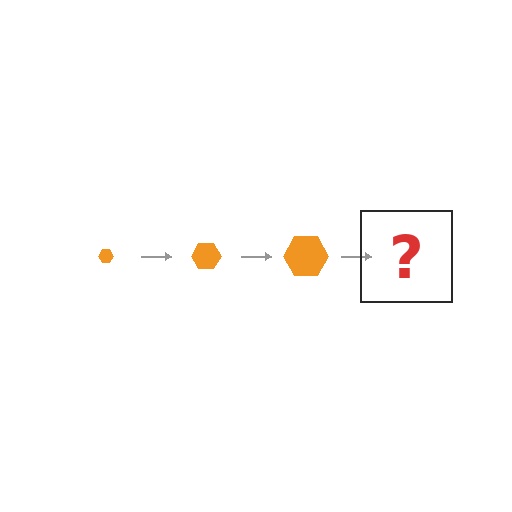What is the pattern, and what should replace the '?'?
The pattern is that the hexagon gets progressively larger each step. The '?' should be an orange hexagon, larger than the previous one.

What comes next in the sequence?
The next element should be an orange hexagon, larger than the previous one.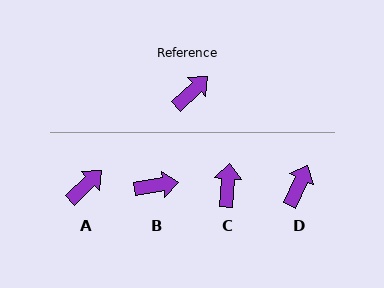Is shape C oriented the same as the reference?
No, it is off by about 42 degrees.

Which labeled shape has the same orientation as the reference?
A.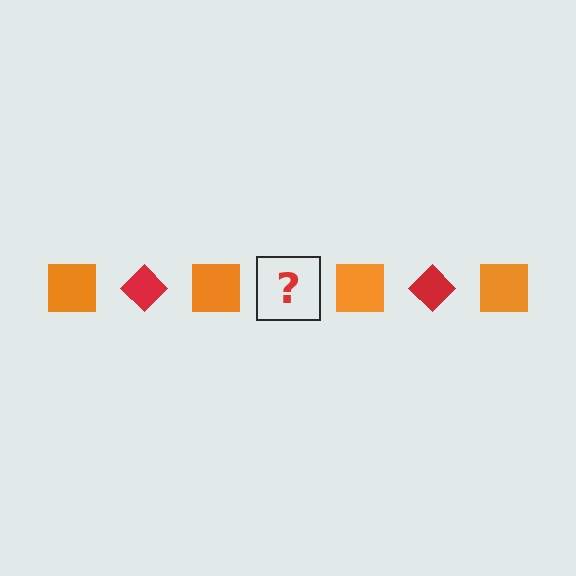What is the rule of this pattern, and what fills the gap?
The rule is that the pattern alternates between orange square and red diamond. The gap should be filled with a red diamond.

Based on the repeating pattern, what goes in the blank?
The blank should be a red diamond.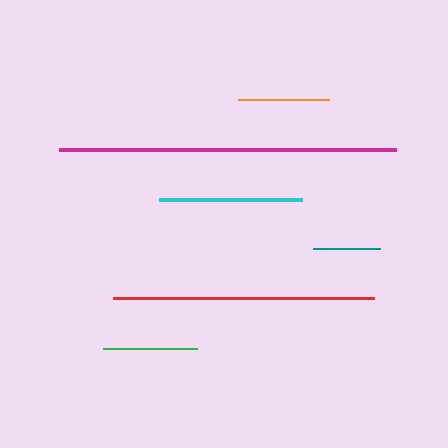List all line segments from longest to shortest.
From longest to shortest: magenta, red, cyan, green, orange, teal.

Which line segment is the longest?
The magenta line is the longest at approximately 337 pixels.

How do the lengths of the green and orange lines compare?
The green and orange lines are approximately the same length.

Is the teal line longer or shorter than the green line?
The green line is longer than the teal line.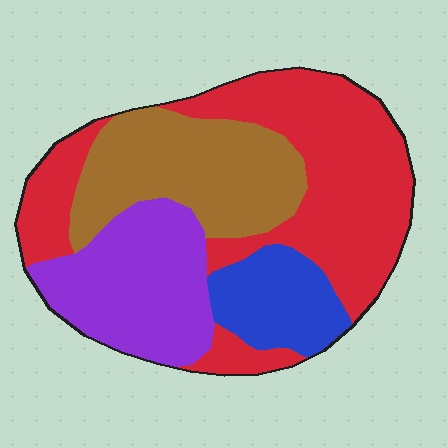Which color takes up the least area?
Blue, at roughly 10%.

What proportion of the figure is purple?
Purple covers 22% of the figure.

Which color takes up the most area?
Red, at roughly 40%.